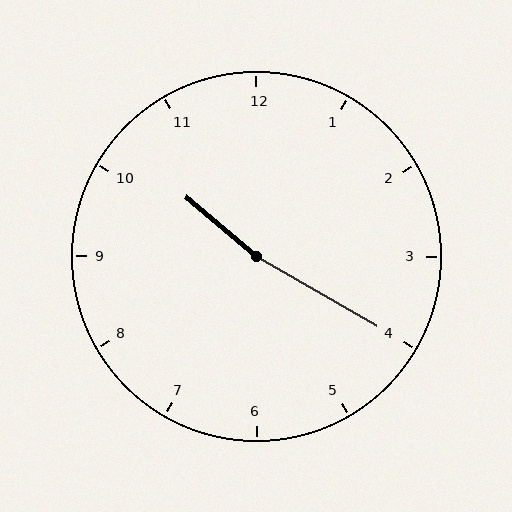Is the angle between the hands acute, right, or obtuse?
It is obtuse.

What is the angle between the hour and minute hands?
Approximately 170 degrees.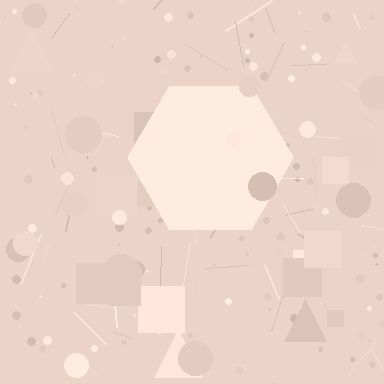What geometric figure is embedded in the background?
A hexagon is embedded in the background.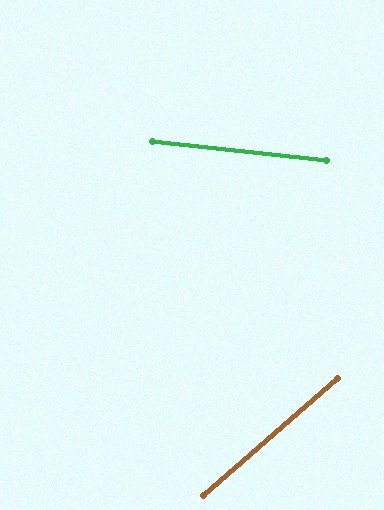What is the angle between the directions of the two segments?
Approximately 47 degrees.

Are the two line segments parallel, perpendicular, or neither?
Neither parallel nor perpendicular — they differ by about 47°.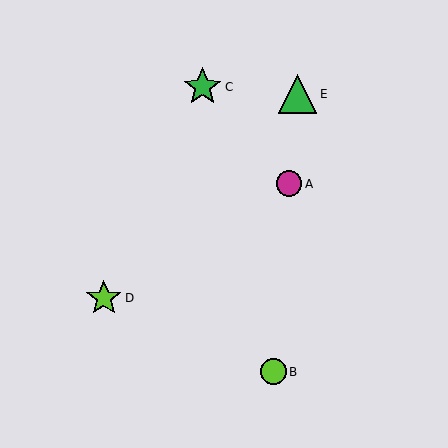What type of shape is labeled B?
Shape B is a lime circle.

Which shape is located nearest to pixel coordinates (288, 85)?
The green triangle (labeled E) at (298, 94) is nearest to that location.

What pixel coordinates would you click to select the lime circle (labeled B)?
Click at (273, 372) to select the lime circle B.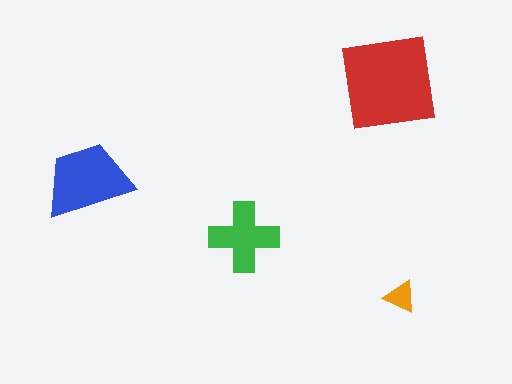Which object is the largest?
The red square.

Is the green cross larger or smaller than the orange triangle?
Larger.